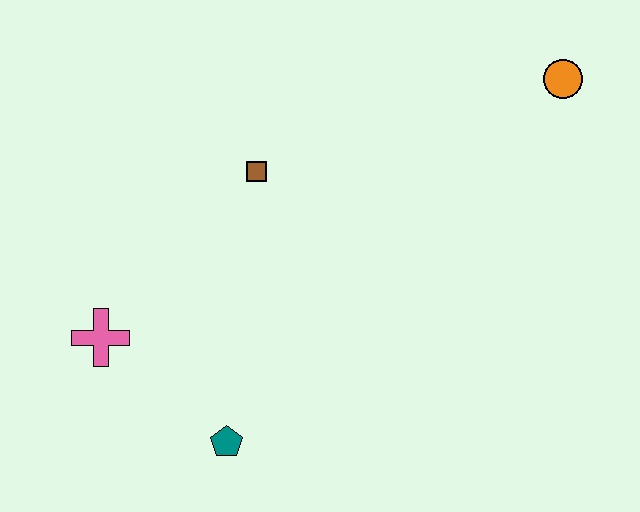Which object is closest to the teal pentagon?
The pink cross is closest to the teal pentagon.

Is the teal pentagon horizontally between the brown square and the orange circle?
No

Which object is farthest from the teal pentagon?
The orange circle is farthest from the teal pentagon.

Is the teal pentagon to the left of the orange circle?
Yes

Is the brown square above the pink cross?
Yes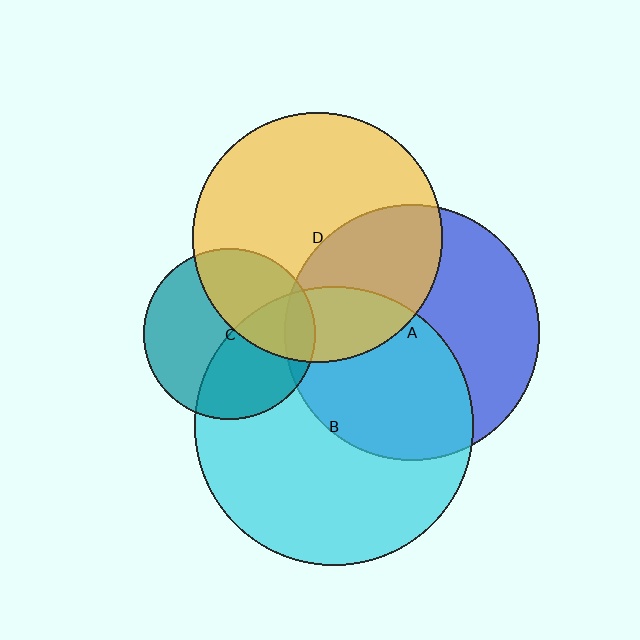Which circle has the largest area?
Circle B (cyan).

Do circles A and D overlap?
Yes.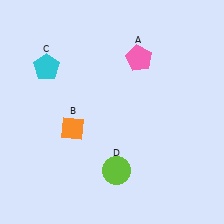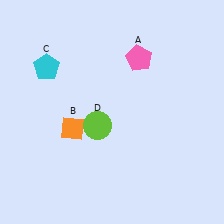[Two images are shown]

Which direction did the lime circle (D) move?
The lime circle (D) moved up.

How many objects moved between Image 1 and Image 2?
1 object moved between the two images.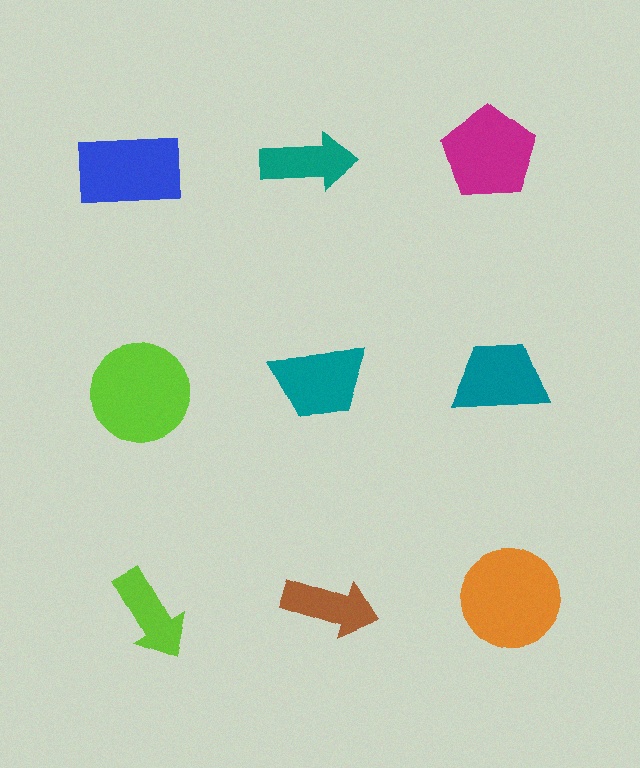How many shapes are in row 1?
3 shapes.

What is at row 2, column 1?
A lime circle.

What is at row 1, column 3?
A magenta pentagon.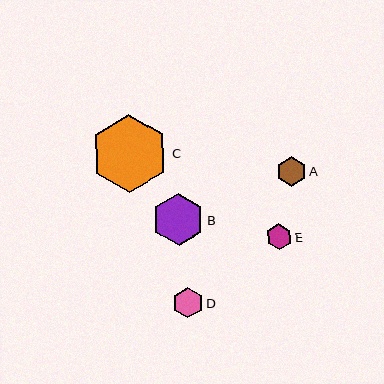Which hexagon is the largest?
Hexagon C is the largest with a size of approximately 78 pixels.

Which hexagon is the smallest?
Hexagon E is the smallest with a size of approximately 26 pixels.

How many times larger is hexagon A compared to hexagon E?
Hexagon A is approximately 1.1 times the size of hexagon E.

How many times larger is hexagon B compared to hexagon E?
Hexagon B is approximately 2.0 times the size of hexagon E.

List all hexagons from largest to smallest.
From largest to smallest: C, B, D, A, E.